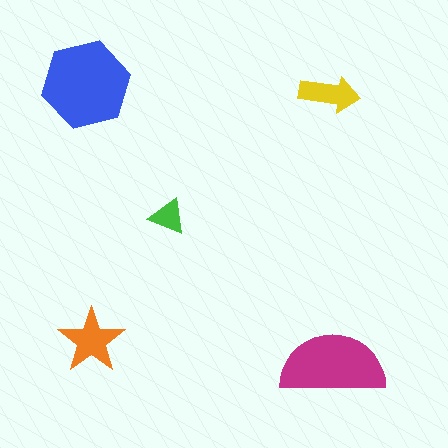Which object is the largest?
The blue hexagon.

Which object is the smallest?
The green triangle.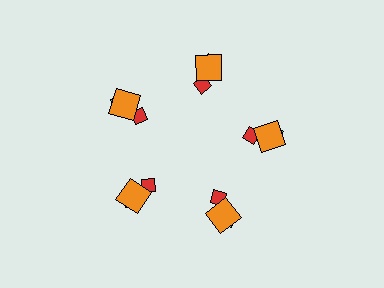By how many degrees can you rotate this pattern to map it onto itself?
The pattern maps onto itself every 72 degrees of rotation.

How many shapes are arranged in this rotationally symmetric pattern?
There are 15 shapes, arranged in 5 groups of 3.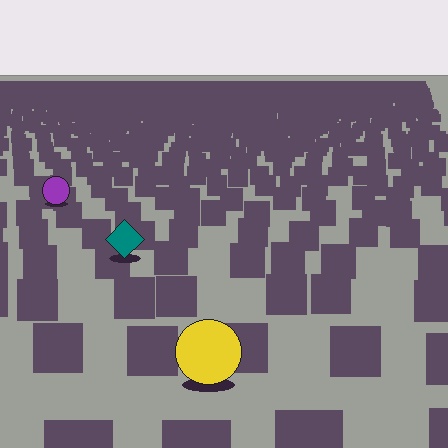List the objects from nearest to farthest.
From nearest to farthest: the yellow circle, the teal diamond, the purple circle.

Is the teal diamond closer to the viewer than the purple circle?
Yes. The teal diamond is closer — you can tell from the texture gradient: the ground texture is coarser near it.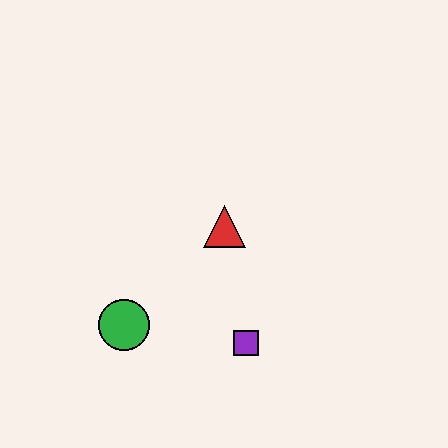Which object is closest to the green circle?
The purple square is closest to the green circle.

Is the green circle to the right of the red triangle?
No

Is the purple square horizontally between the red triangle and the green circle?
No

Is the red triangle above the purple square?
Yes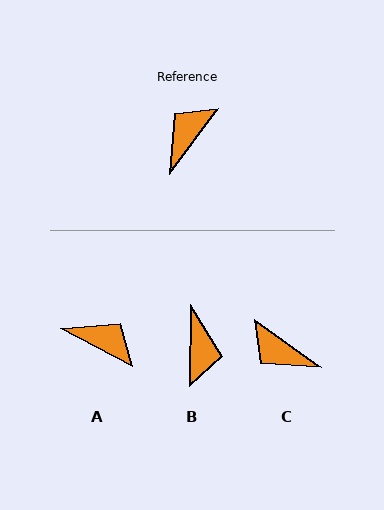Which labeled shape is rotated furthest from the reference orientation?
B, about 144 degrees away.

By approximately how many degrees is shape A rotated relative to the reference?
Approximately 80 degrees clockwise.